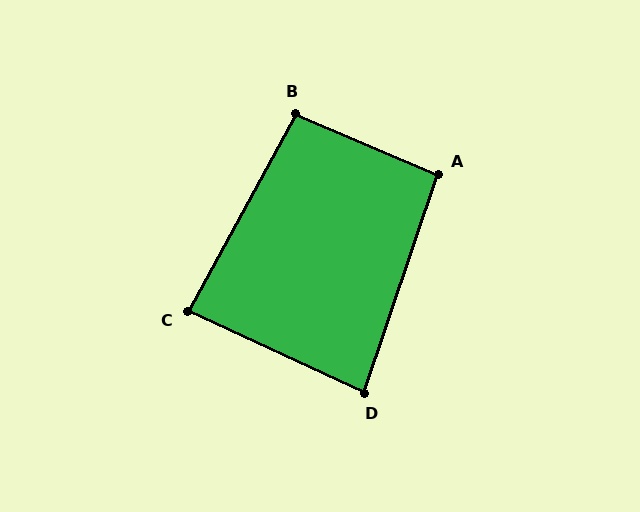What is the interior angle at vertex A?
Approximately 94 degrees (approximately right).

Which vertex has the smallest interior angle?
D, at approximately 84 degrees.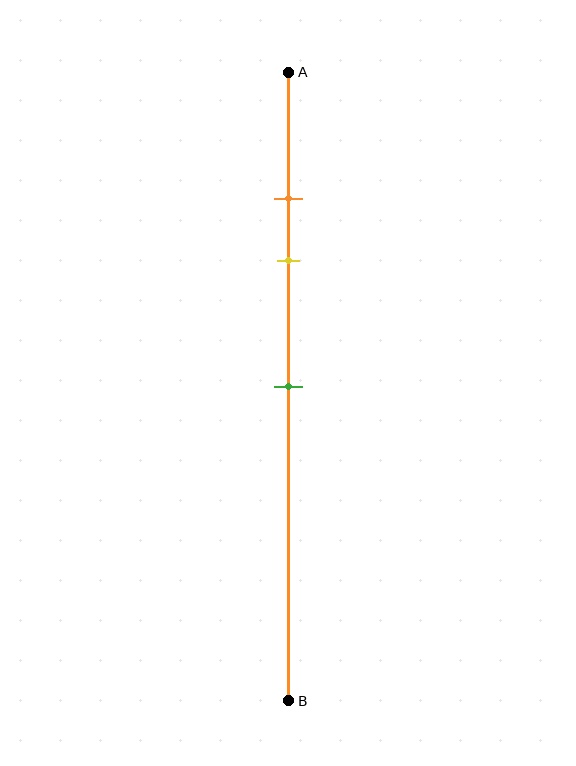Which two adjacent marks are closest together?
The orange and yellow marks are the closest adjacent pair.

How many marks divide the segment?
There are 3 marks dividing the segment.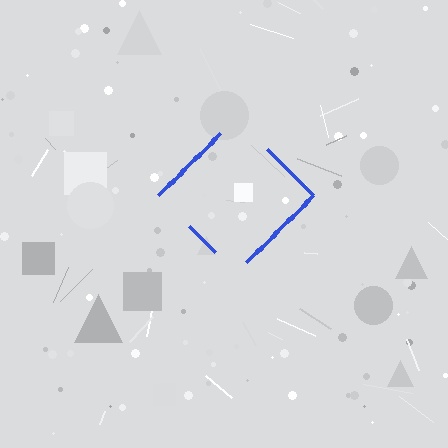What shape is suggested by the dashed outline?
The dashed outline suggests a diamond.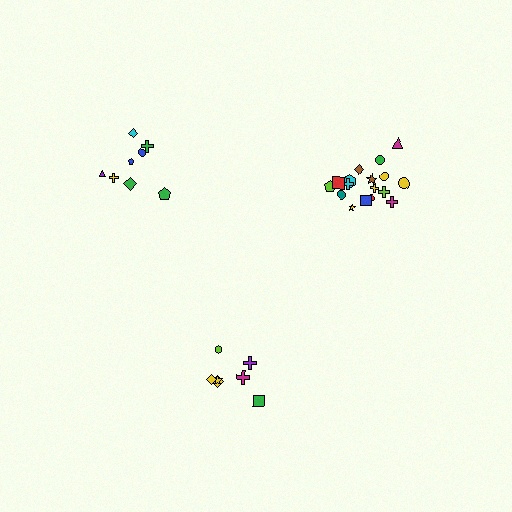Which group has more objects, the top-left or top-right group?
The top-right group.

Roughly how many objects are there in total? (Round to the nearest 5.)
Roughly 35 objects in total.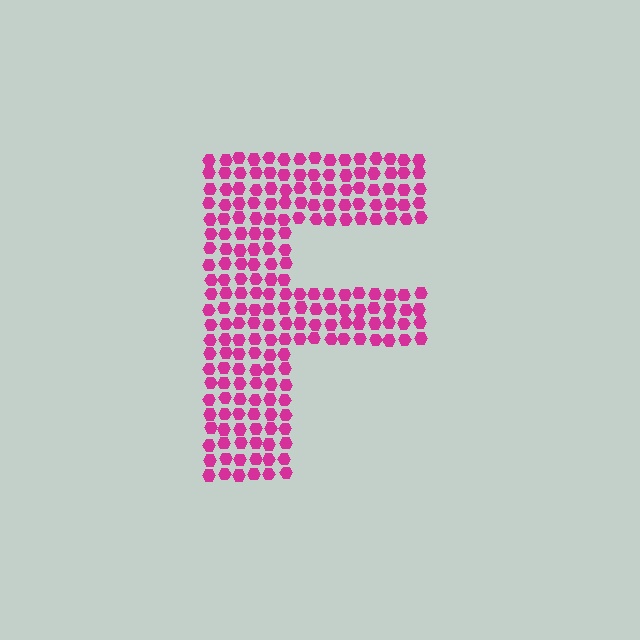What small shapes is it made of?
It is made of small hexagons.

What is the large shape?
The large shape is the letter F.